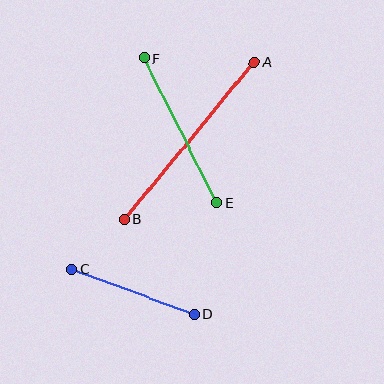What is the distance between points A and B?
The distance is approximately 204 pixels.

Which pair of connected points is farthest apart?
Points A and B are farthest apart.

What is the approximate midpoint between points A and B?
The midpoint is at approximately (189, 141) pixels.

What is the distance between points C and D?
The distance is approximately 130 pixels.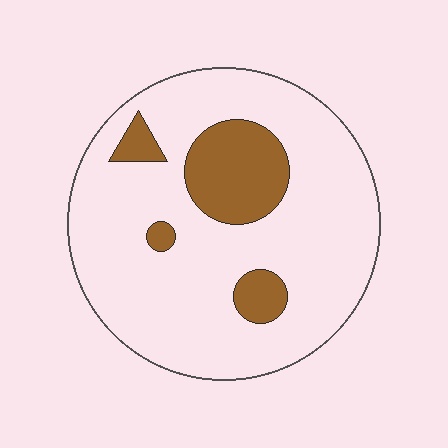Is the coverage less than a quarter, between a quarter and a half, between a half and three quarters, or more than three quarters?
Less than a quarter.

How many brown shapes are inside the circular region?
4.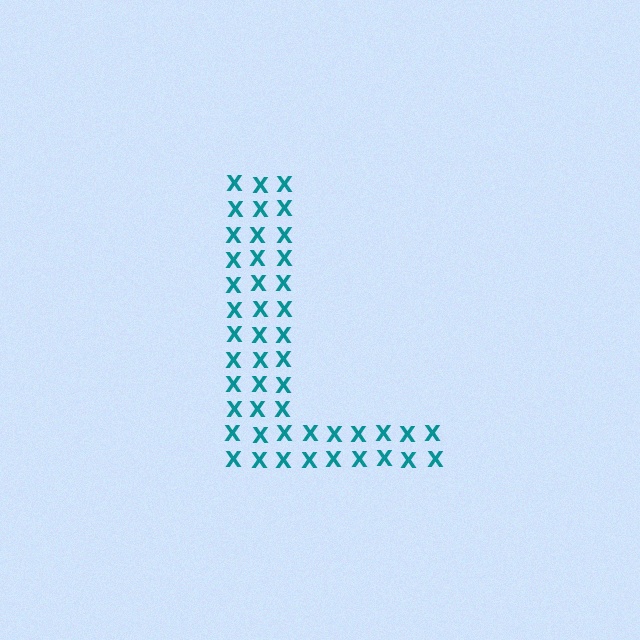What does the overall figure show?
The overall figure shows the letter L.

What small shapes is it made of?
It is made of small letter X's.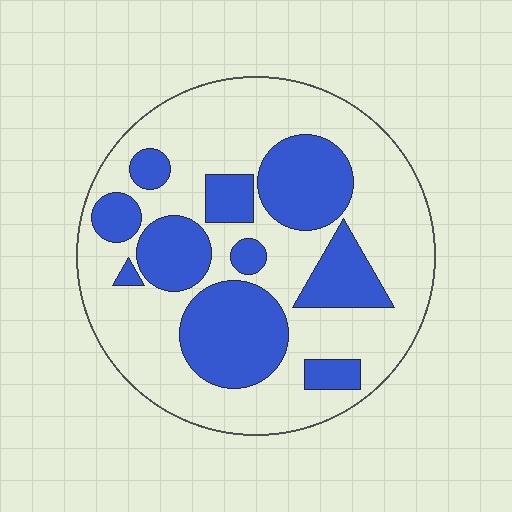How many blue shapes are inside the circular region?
10.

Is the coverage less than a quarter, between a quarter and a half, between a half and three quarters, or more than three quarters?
Between a quarter and a half.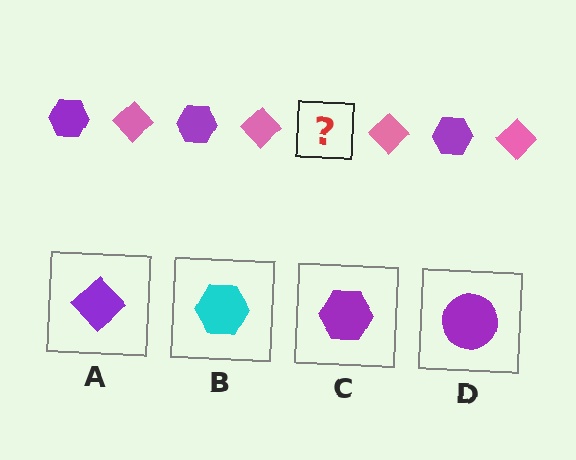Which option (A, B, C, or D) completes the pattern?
C.